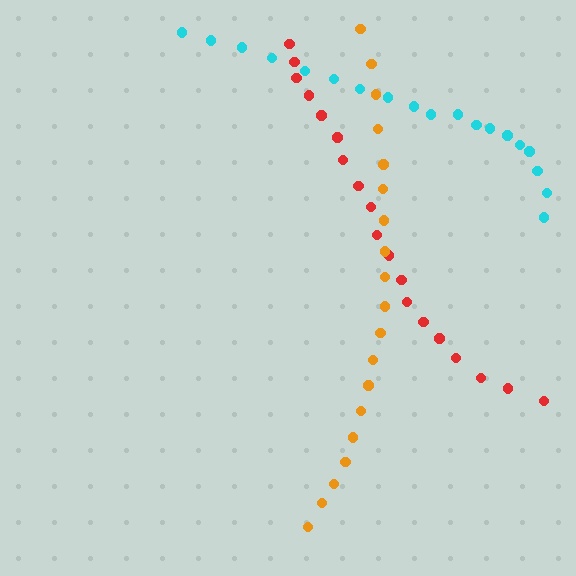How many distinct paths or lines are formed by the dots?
There are 3 distinct paths.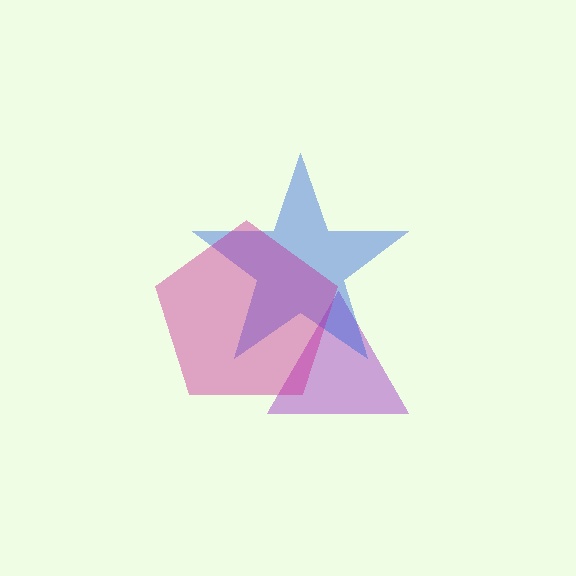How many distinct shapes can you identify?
There are 3 distinct shapes: a purple triangle, a blue star, a magenta pentagon.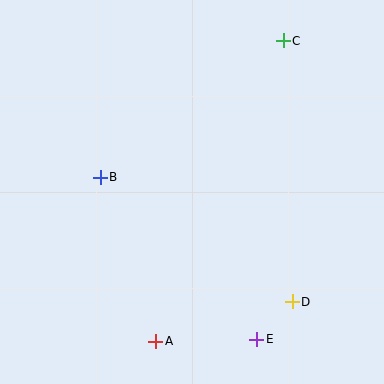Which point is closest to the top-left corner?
Point B is closest to the top-left corner.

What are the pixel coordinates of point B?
Point B is at (100, 177).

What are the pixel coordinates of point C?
Point C is at (283, 41).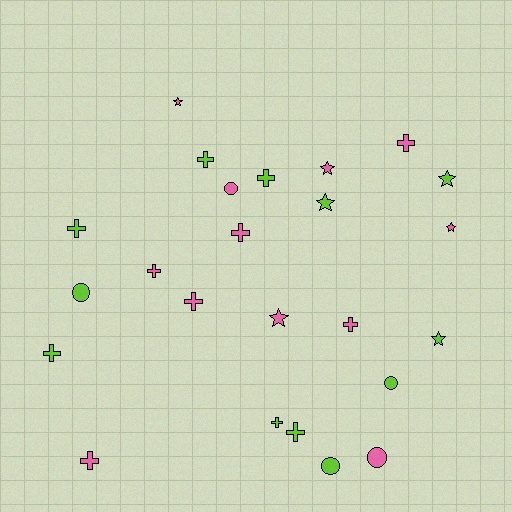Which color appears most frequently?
Lime, with 12 objects.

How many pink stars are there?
There are 4 pink stars.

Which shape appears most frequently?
Cross, with 12 objects.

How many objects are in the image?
There are 24 objects.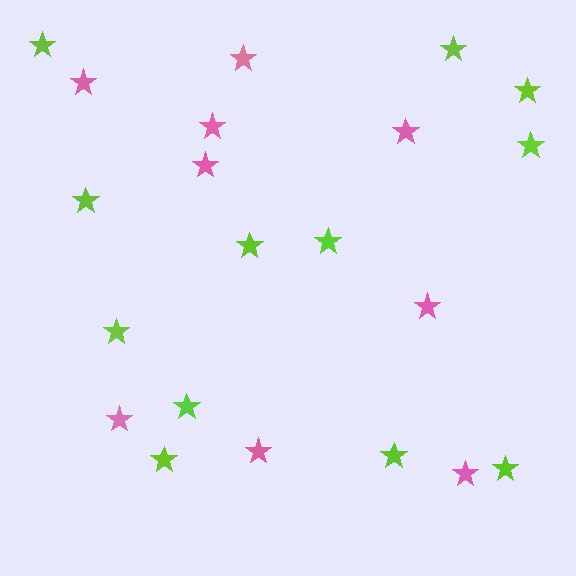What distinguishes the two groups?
There are 2 groups: one group of pink stars (9) and one group of lime stars (12).